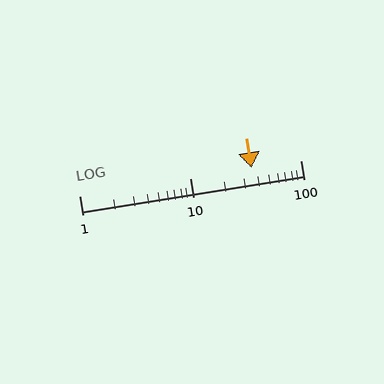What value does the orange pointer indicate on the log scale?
The pointer indicates approximately 36.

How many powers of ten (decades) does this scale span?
The scale spans 2 decades, from 1 to 100.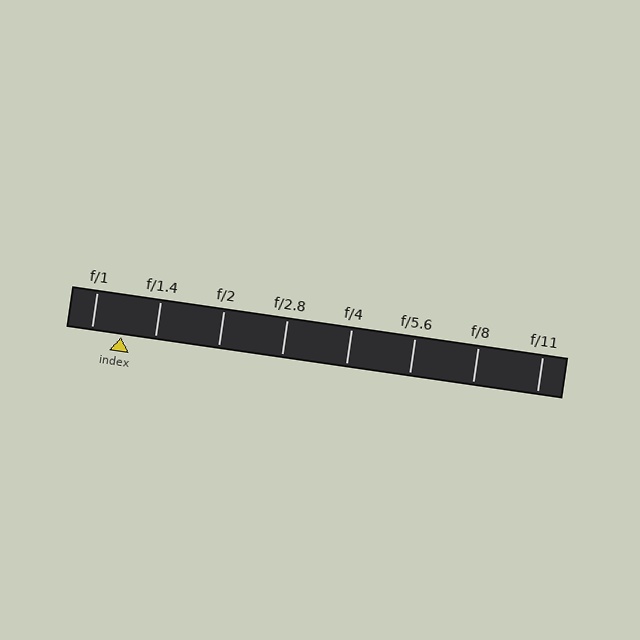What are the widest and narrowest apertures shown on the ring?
The widest aperture shown is f/1 and the narrowest is f/11.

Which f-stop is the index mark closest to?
The index mark is closest to f/1.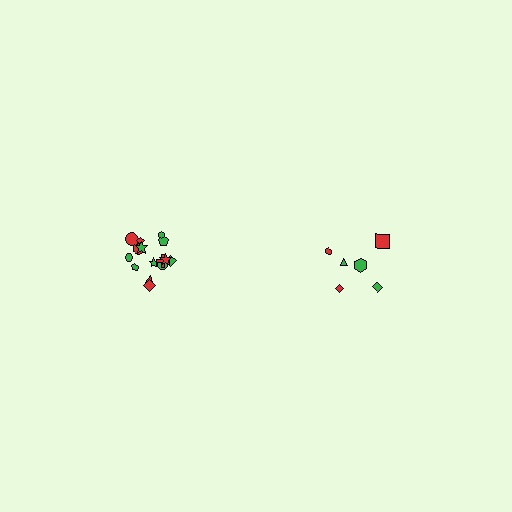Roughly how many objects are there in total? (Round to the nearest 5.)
Roughly 20 objects in total.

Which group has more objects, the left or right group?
The left group.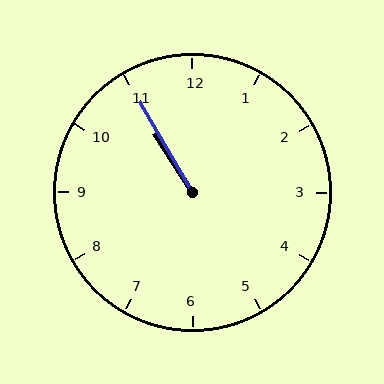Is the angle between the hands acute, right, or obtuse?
It is acute.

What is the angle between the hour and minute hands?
Approximately 2 degrees.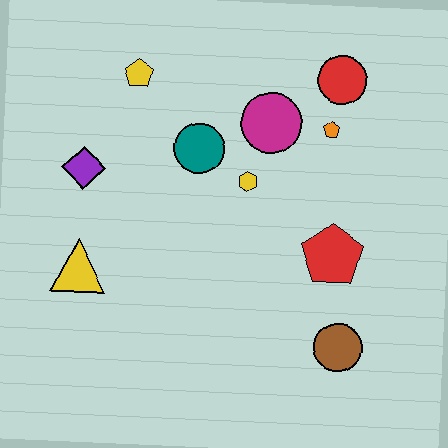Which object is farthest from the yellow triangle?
The red circle is farthest from the yellow triangle.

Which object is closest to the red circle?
The orange pentagon is closest to the red circle.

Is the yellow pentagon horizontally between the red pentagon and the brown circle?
No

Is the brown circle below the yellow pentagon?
Yes